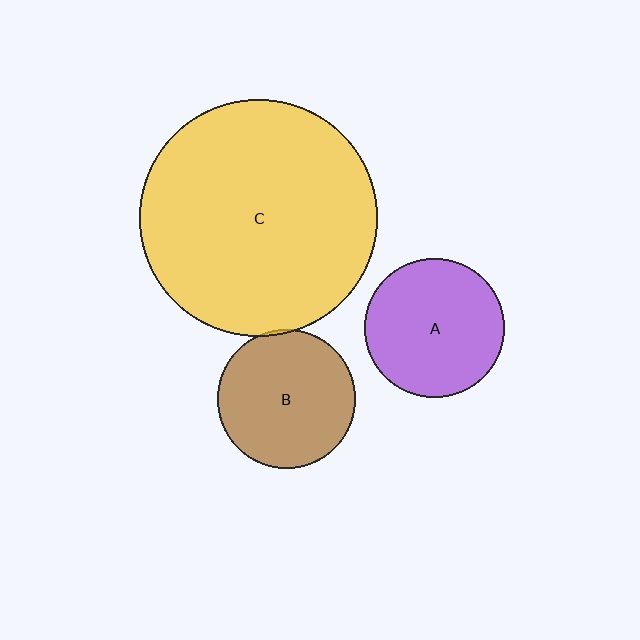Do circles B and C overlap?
Yes.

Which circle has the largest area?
Circle C (yellow).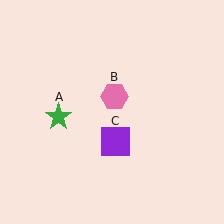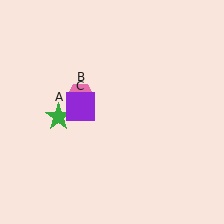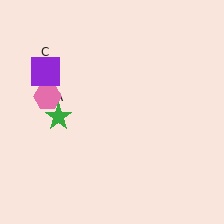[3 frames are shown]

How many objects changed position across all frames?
2 objects changed position: pink hexagon (object B), purple square (object C).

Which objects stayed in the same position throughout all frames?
Green star (object A) remained stationary.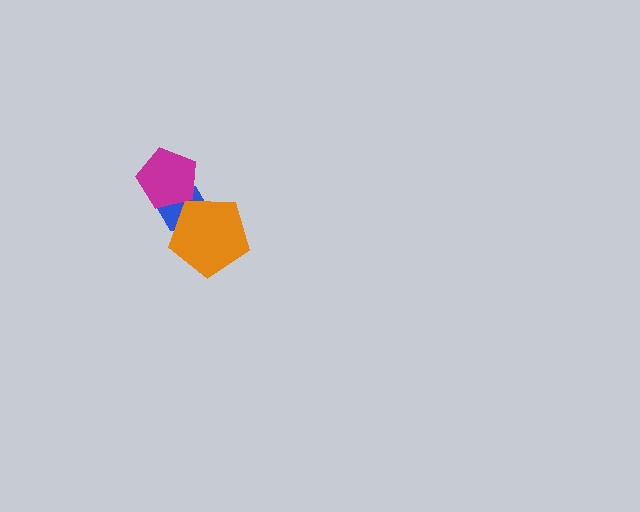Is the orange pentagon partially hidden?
No, no other shape covers it.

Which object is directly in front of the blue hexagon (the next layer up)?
The orange pentagon is directly in front of the blue hexagon.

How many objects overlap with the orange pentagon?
1 object overlaps with the orange pentagon.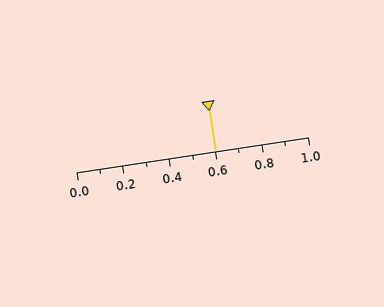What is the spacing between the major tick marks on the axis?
The major ticks are spaced 0.2 apart.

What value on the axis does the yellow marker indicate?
The marker indicates approximately 0.6.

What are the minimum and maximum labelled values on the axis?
The axis runs from 0.0 to 1.0.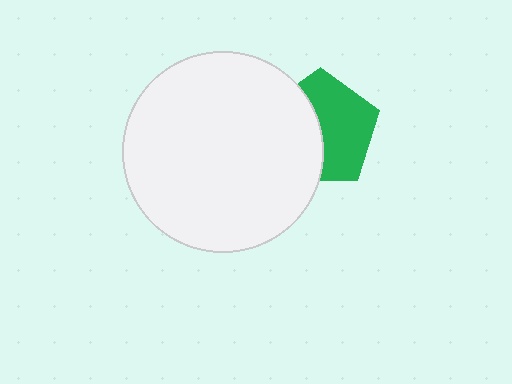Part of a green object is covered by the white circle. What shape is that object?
It is a pentagon.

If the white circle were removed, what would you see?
You would see the complete green pentagon.